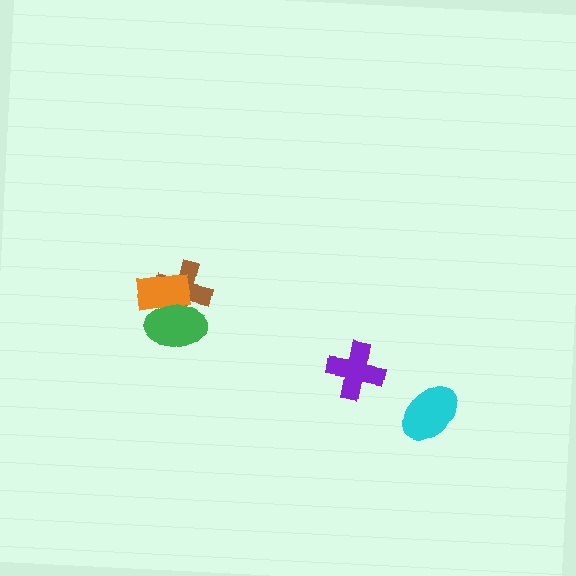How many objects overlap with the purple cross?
0 objects overlap with the purple cross.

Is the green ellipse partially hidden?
No, no other shape covers it.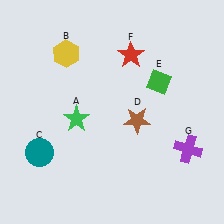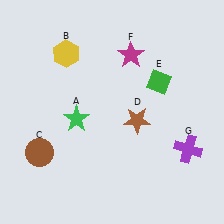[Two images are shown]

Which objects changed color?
C changed from teal to brown. F changed from red to magenta.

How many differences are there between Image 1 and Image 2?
There are 2 differences between the two images.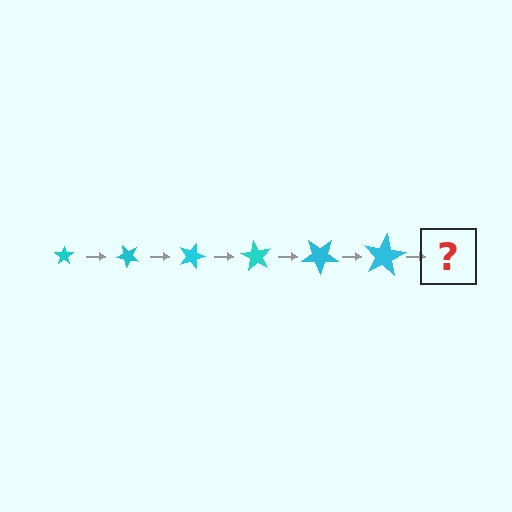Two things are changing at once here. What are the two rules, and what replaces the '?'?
The two rules are that the star grows larger each step and it rotates 45 degrees each step. The '?' should be a star, larger than the previous one and rotated 270 degrees from the start.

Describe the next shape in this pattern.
It should be a star, larger than the previous one and rotated 270 degrees from the start.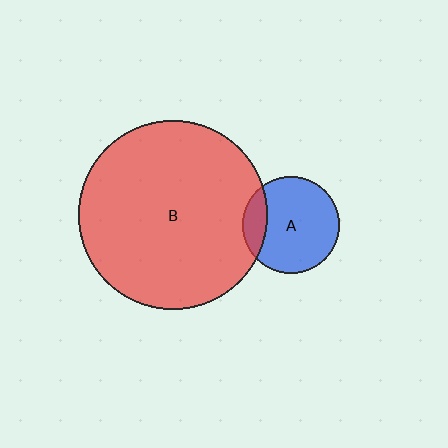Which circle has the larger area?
Circle B (red).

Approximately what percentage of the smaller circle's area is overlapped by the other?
Approximately 15%.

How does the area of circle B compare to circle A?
Approximately 3.8 times.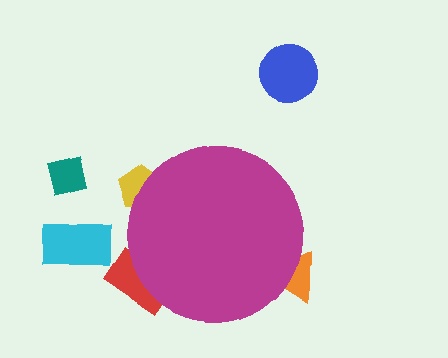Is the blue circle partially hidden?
No, the blue circle is fully visible.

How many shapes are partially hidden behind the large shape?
3 shapes are partially hidden.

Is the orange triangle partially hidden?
Yes, the orange triangle is partially hidden behind the magenta circle.